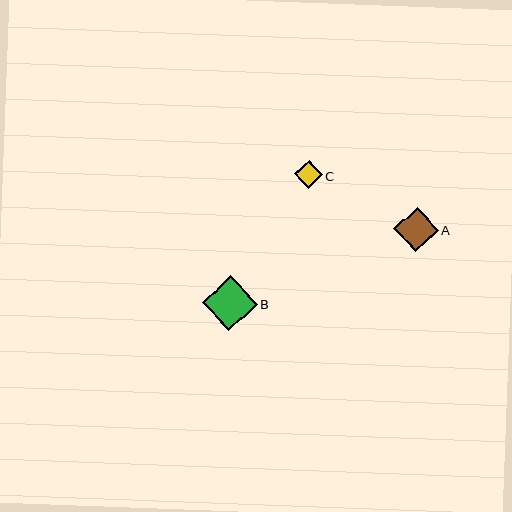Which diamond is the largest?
Diamond B is the largest with a size of approximately 55 pixels.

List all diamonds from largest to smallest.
From largest to smallest: B, A, C.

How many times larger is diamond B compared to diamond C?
Diamond B is approximately 2.0 times the size of diamond C.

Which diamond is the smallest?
Diamond C is the smallest with a size of approximately 28 pixels.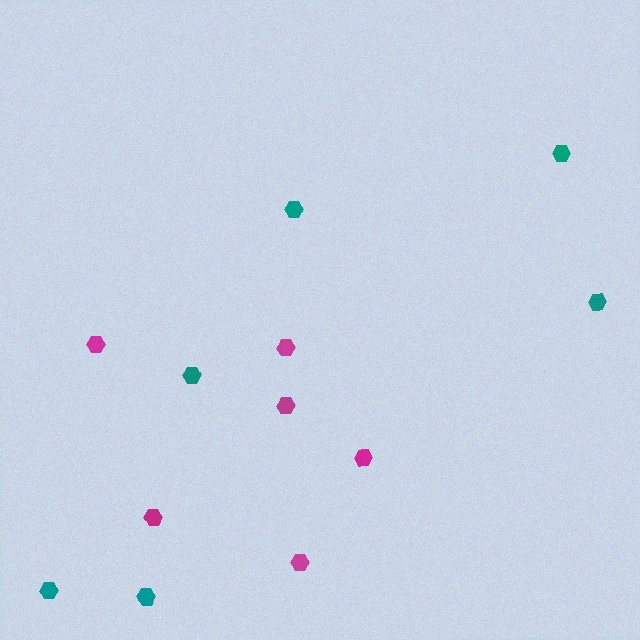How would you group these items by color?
There are 2 groups: one group of teal hexagons (6) and one group of magenta hexagons (6).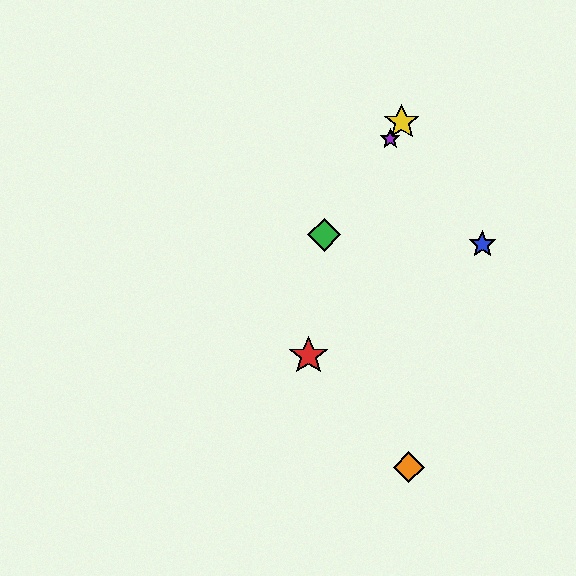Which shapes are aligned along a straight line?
The green diamond, the yellow star, the purple star are aligned along a straight line.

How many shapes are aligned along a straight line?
3 shapes (the green diamond, the yellow star, the purple star) are aligned along a straight line.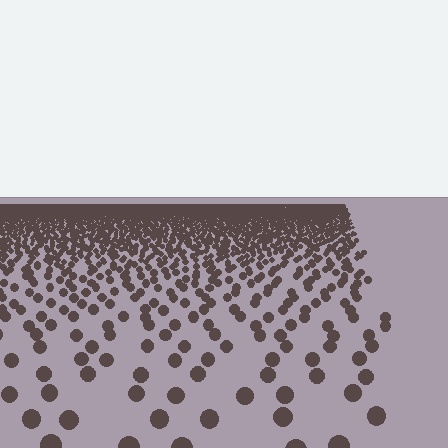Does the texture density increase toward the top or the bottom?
Density increases toward the top.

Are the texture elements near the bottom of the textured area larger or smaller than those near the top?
Larger. Near the bottom, elements are closer to the viewer and appear at a bigger on-screen size.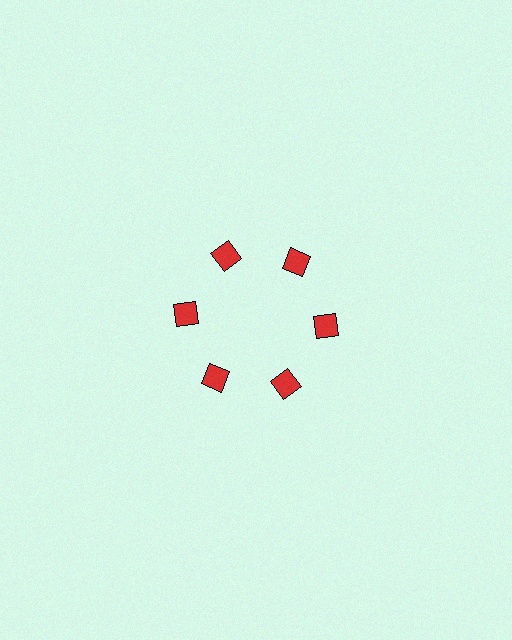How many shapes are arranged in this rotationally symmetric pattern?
There are 6 shapes, arranged in 6 groups of 1.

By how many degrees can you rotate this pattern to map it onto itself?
The pattern maps onto itself every 60 degrees of rotation.